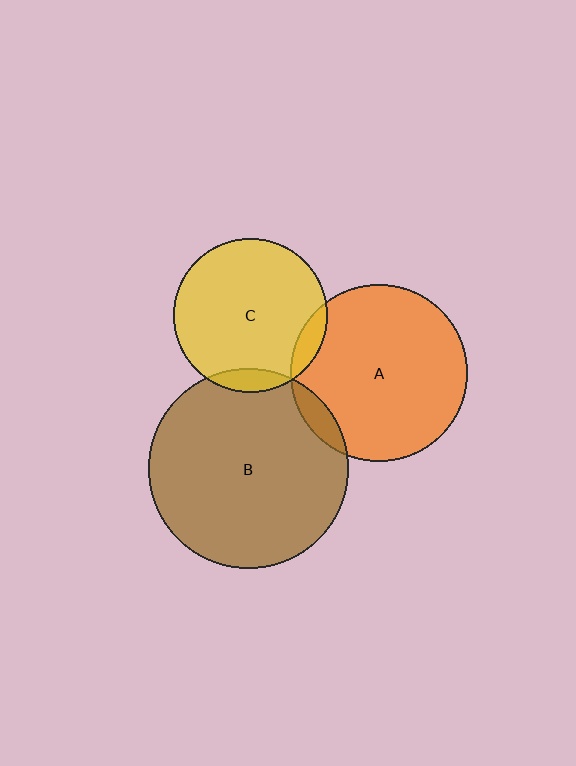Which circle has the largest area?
Circle B (brown).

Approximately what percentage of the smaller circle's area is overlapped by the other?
Approximately 5%.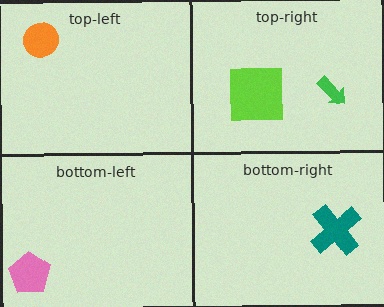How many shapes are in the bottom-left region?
1.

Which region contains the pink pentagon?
The bottom-left region.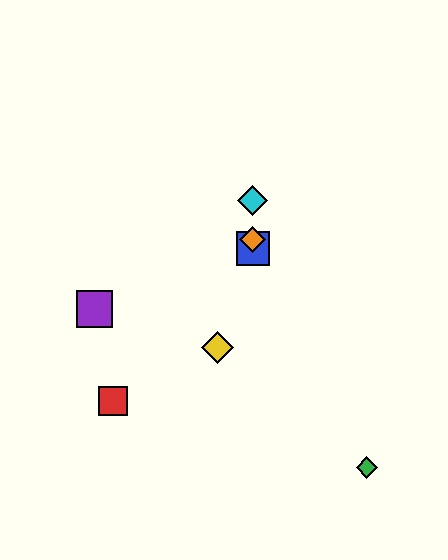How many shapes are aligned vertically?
3 shapes (the blue square, the orange diamond, the cyan diamond) are aligned vertically.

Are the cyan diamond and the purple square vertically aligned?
No, the cyan diamond is at x≈253 and the purple square is at x≈95.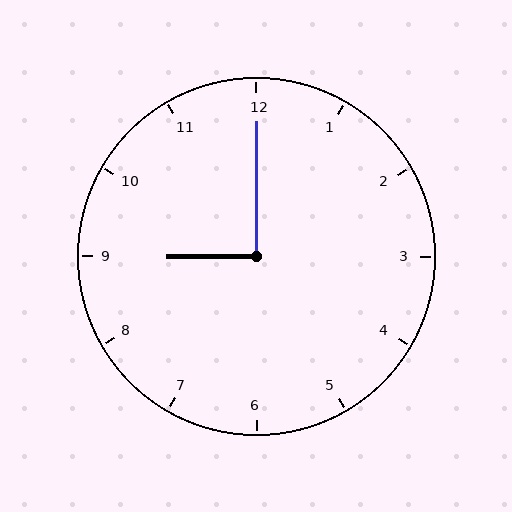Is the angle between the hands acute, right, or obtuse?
It is right.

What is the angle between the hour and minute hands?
Approximately 90 degrees.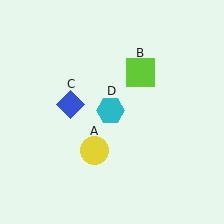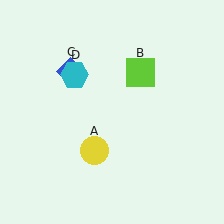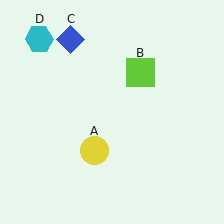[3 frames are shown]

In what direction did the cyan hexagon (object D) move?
The cyan hexagon (object D) moved up and to the left.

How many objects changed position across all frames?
2 objects changed position: blue diamond (object C), cyan hexagon (object D).